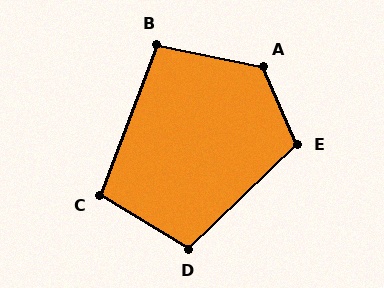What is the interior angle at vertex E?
Approximately 110 degrees (obtuse).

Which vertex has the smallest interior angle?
B, at approximately 99 degrees.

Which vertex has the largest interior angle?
A, at approximately 125 degrees.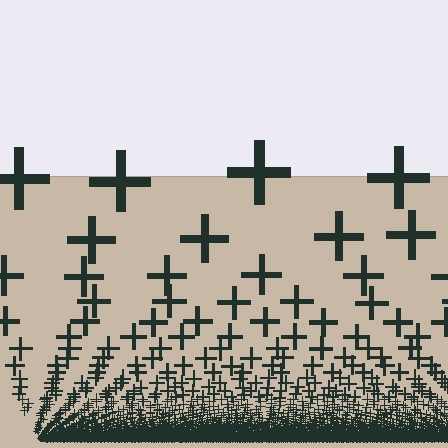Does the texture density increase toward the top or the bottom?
Density increases toward the bottom.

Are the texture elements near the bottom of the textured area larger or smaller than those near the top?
Smaller. The gradient is inverted — elements near the bottom are smaller and denser.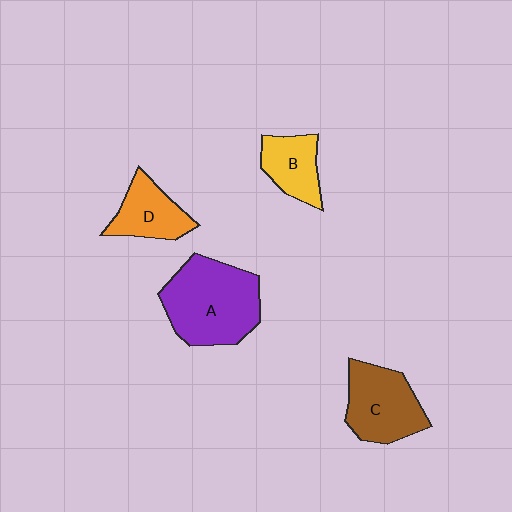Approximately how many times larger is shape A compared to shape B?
Approximately 2.1 times.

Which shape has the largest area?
Shape A (purple).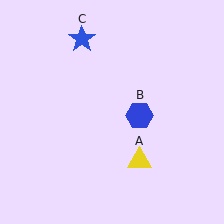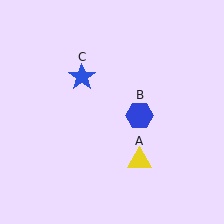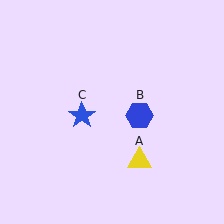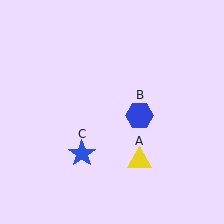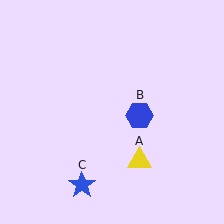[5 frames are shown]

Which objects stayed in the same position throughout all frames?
Yellow triangle (object A) and blue hexagon (object B) remained stationary.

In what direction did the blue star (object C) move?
The blue star (object C) moved down.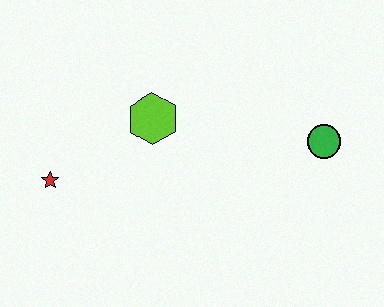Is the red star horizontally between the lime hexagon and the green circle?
No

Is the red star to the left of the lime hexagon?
Yes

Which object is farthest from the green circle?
The red star is farthest from the green circle.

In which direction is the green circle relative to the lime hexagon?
The green circle is to the right of the lime hexagon.